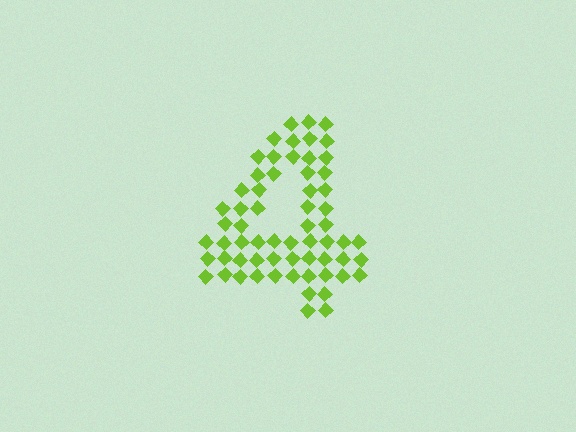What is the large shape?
The large shape is the digit 4.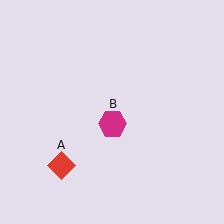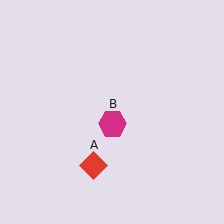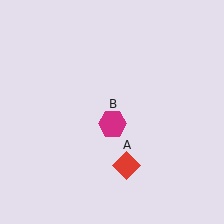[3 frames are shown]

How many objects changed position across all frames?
1 object changed position: red diamond (object A).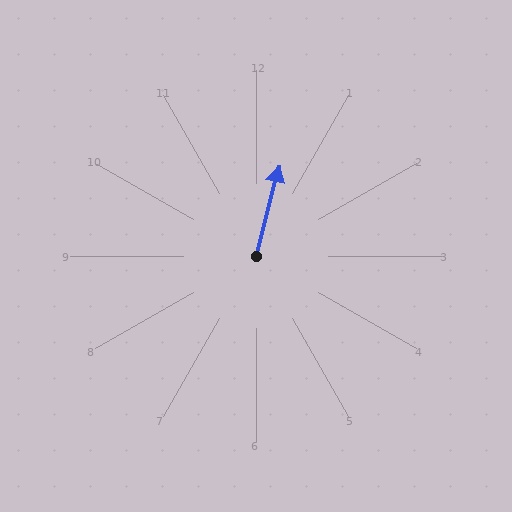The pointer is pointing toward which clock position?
Roughly 12 o'clock.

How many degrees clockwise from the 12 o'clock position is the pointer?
Approximately 14 degrees.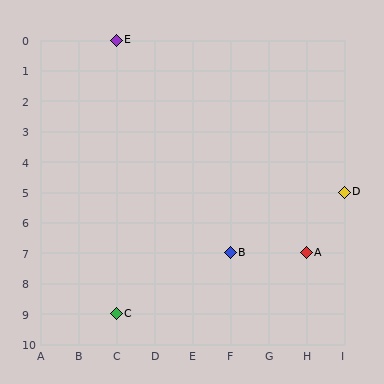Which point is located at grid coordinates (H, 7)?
Point A is at (H, 7).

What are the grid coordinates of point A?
Point A is at grid coordinates (H, 7).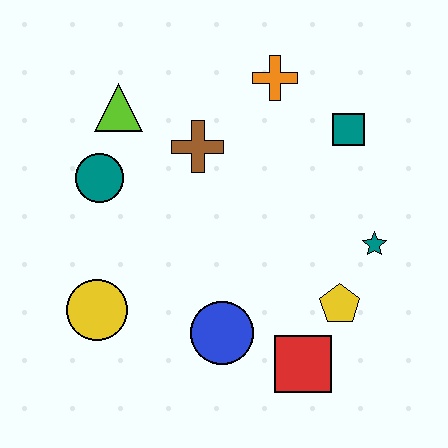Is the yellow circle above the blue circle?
Yes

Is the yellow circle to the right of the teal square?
No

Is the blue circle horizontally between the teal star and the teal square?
No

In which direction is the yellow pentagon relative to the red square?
The yellow pentagon is above the red square.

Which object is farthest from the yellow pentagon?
The lime triangle is farthest from the yellow pentagon.